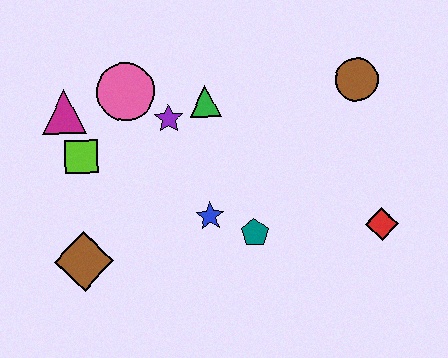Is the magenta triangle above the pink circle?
No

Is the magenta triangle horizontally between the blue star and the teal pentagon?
No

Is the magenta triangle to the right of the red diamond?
No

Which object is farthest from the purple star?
The red diamond is farthest from the purple star.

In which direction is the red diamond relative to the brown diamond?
The red diamond is to the right of the brown diamond.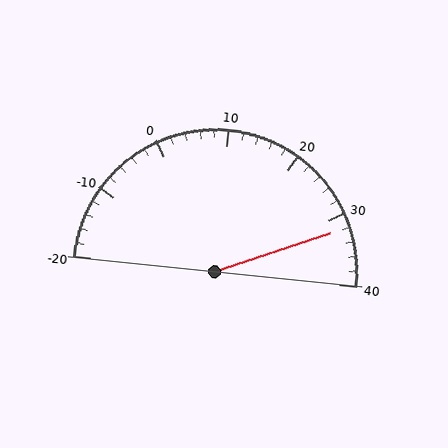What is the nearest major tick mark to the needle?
The nearest major tick mark is 30.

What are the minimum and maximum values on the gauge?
The gauge ranges from -20 to 40.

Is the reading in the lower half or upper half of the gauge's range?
The reading is in the upper half of the range (-20 to 40).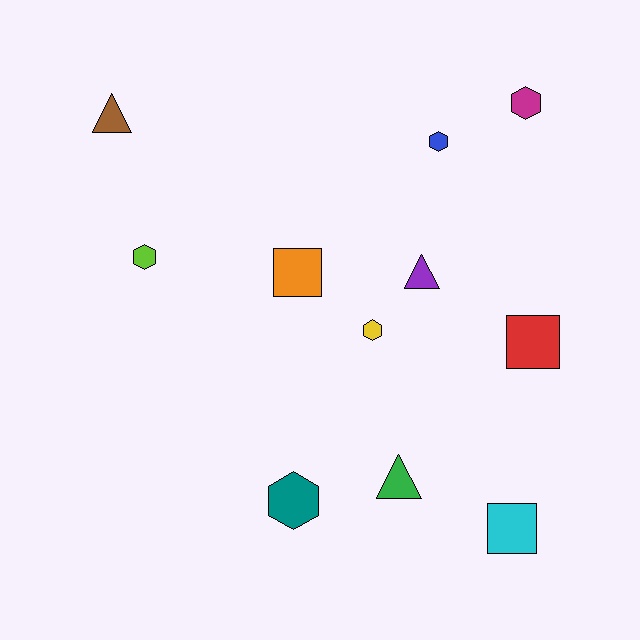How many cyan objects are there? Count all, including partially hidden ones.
There is 1 cyan object.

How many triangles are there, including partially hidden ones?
There are 3 triangles.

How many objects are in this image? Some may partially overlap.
There are 11 objects.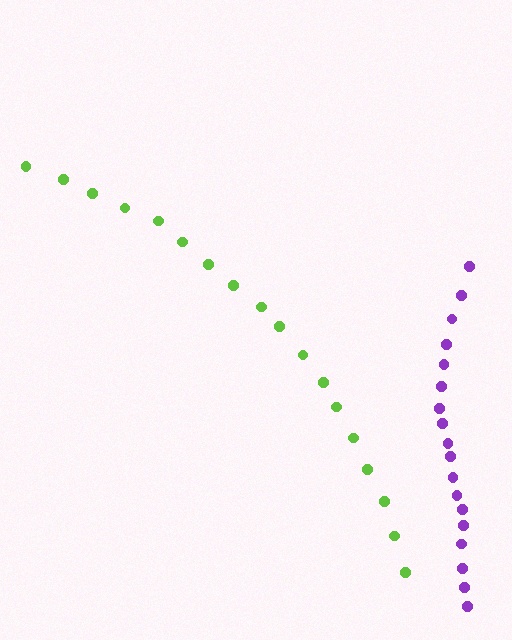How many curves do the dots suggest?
There are 2 distinct paths.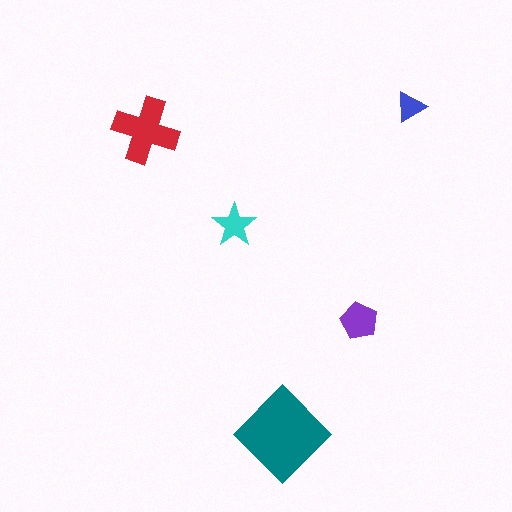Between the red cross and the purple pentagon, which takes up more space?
The red cross.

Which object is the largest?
The teal diamond.